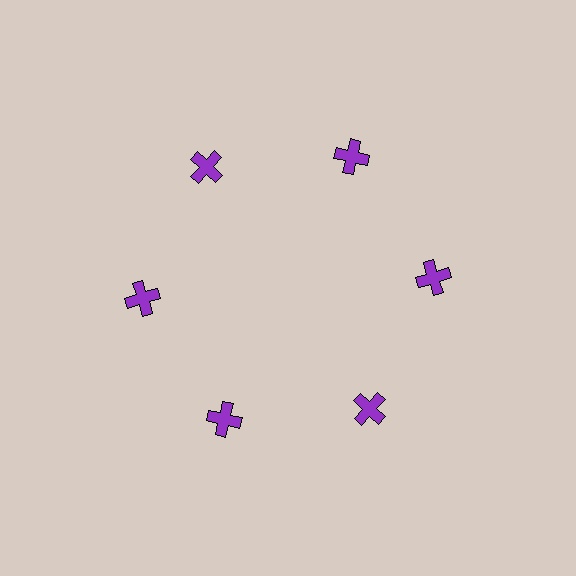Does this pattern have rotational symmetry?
Yes, this pattern has 6-fold rotational symmetry. It looks the same after rotating 60 degrees around the center.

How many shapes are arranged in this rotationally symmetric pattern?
There are 6 shapes, arranged in 6 groups of 1.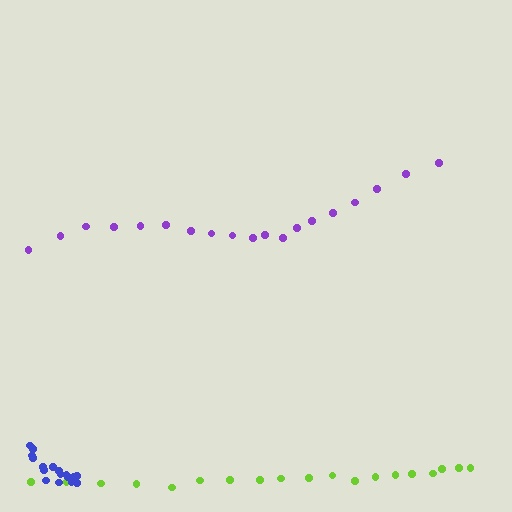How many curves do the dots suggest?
There are 3 distinct paths.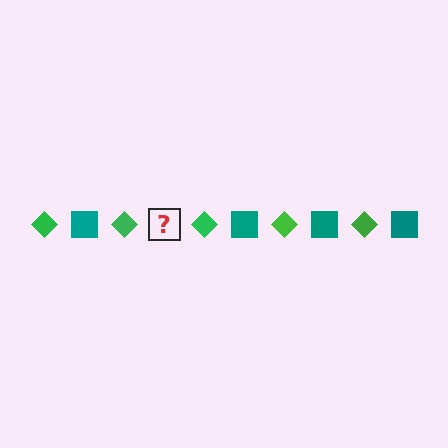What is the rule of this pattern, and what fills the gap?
The rule is that the pattern alternates between green diamond and teal square. The gap should be filled with a teal square.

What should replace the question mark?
The question mark should be replaced with a teal square.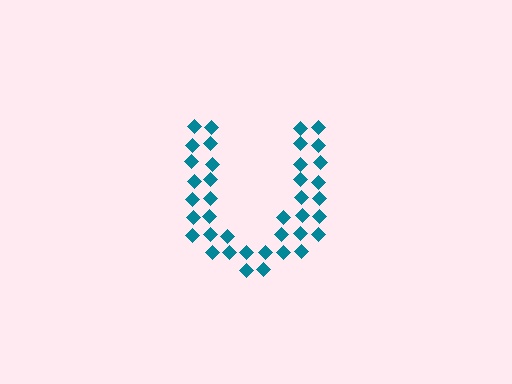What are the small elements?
The small elements are diamonds.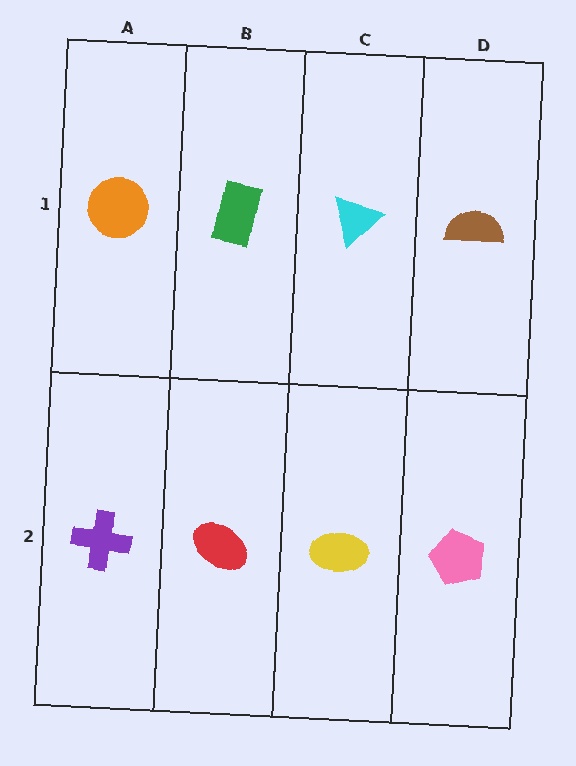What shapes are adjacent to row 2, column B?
A green rectangle (row 1, column B), a purple cross (row 2, column A), a yellow ellipse (row 2, column C).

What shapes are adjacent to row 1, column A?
A purple cross (row 2, column A), a green rectangle (row 1, column B).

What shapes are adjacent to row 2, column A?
An orange circle (row 1, column A), a red ellipse (row 2, column B).